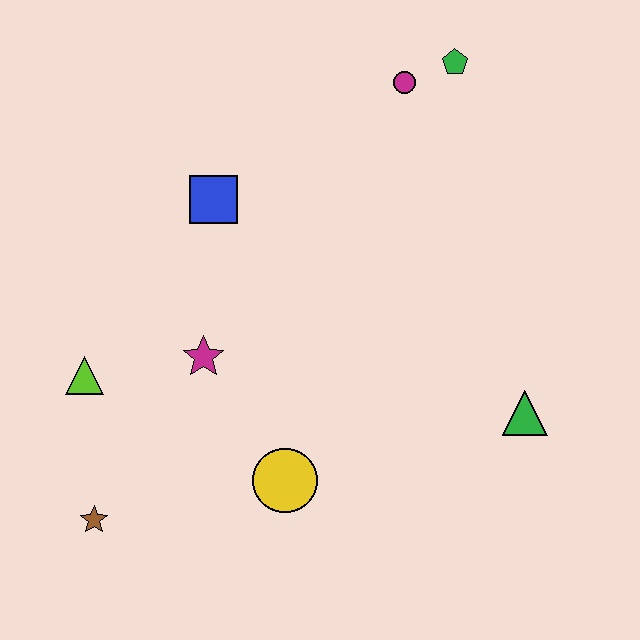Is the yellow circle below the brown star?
No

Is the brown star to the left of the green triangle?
Yes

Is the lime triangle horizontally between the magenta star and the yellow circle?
No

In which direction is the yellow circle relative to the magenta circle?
The yellow circle is below the magenta circle.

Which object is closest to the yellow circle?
The magenta star is closest to the yellow circle.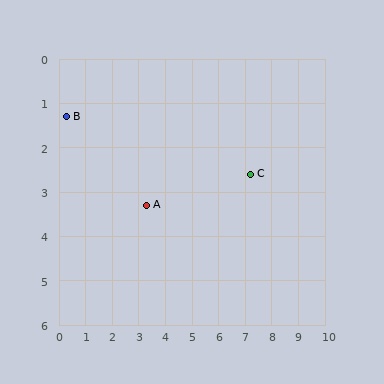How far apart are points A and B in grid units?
Points A and B are about 3.6 grid units apart.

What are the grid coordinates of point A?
Point A is at approximately (3.3, 3.3).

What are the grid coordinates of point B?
Point B is at approximately (0.3, 1.3).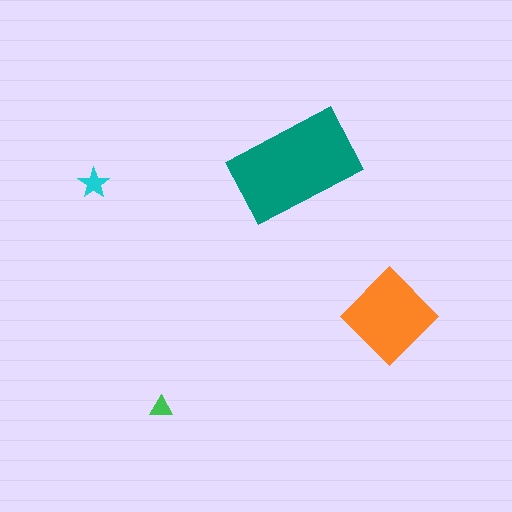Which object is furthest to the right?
The orange diamond is rightmost.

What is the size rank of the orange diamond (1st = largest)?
2nd.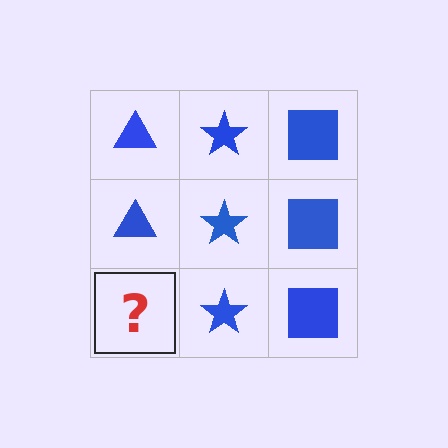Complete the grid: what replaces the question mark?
The question mark should be replaced with a blue triangle.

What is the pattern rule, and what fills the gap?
The rule is that each column has a consistent shape. The gap should be filled with a blue triangle.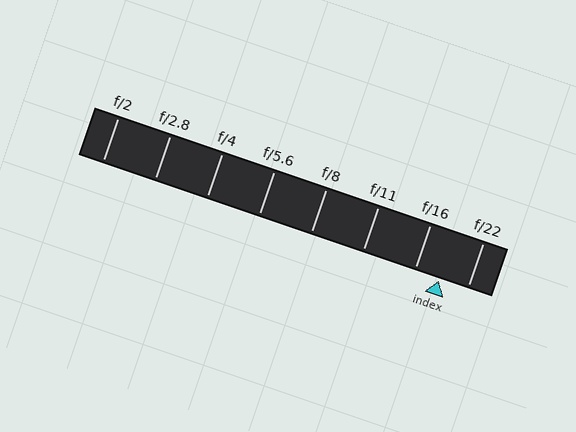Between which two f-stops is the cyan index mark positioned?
The index mark is between f/16 and f/22.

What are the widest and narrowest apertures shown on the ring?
The widest aperture shown is f/2 and the narrowest is f/22.